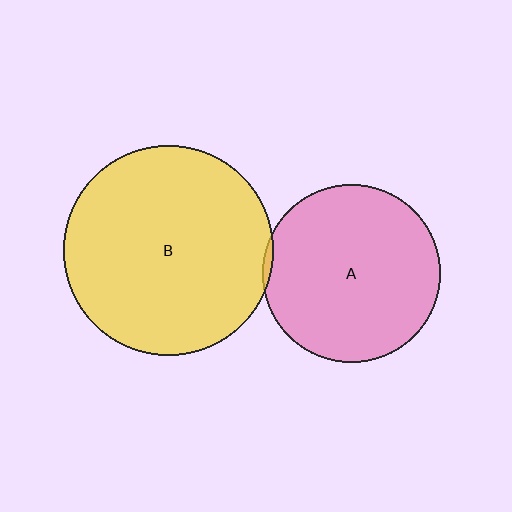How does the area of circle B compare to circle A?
Approximately 1.4 times.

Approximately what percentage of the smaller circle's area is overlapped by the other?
Approximately 5%.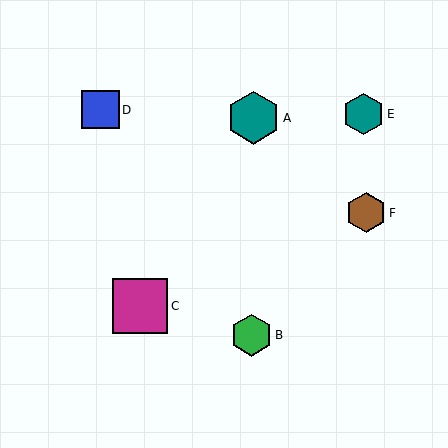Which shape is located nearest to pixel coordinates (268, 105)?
The teal hexagon (labeled A) at (254, 118) is nearest to that location.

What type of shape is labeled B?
Shape B is a green hexagon.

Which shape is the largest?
The magenta square (labeled C) is the largest.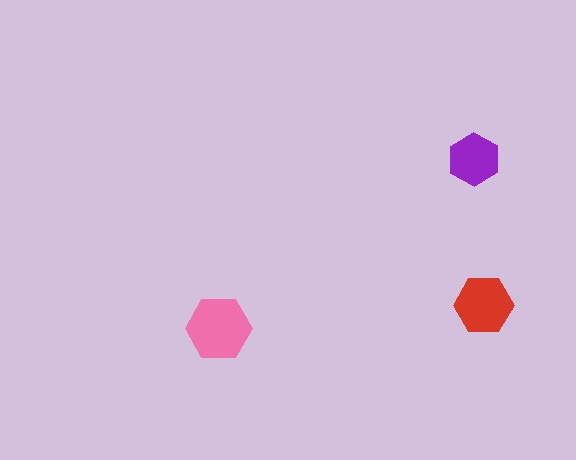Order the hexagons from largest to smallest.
the pink one, the red one, the purple one.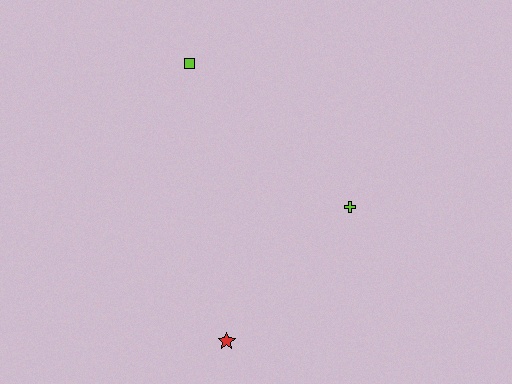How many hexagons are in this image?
There are no hexagons.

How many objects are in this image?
There are 3 objects.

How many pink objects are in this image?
There are no pink objects.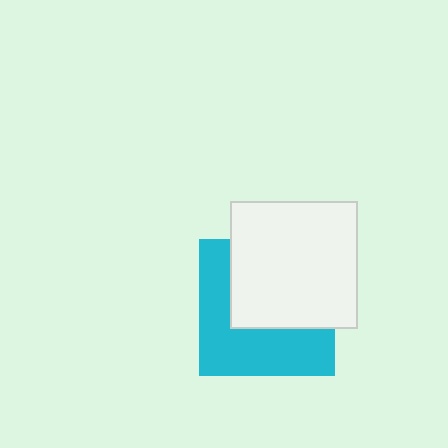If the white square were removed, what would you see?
You would see the complete cyan square.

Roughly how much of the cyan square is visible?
About half of it is visible (roughly 48%).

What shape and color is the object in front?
The object in front is a white square.